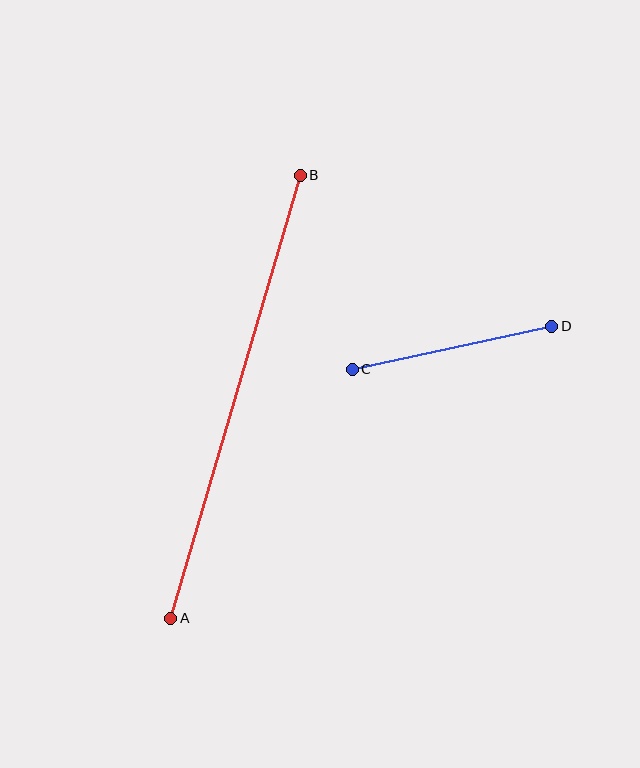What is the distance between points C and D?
The distance is approximately 204 pixels.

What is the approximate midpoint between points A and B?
The midpoint is at approximately (235, 397) pixels.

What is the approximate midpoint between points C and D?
The midpoint is at approximately (452, 348) pixels.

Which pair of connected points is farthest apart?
Points A and B are farthest apart.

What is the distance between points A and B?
The distance is approximately 462 pixels.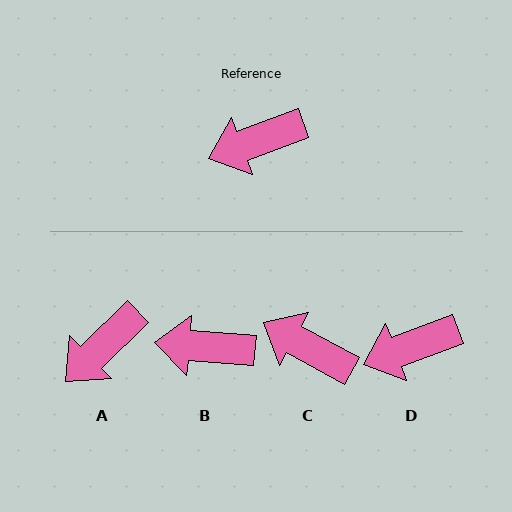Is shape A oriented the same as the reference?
No, it is off by about 24 degrees.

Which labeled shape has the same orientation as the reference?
D.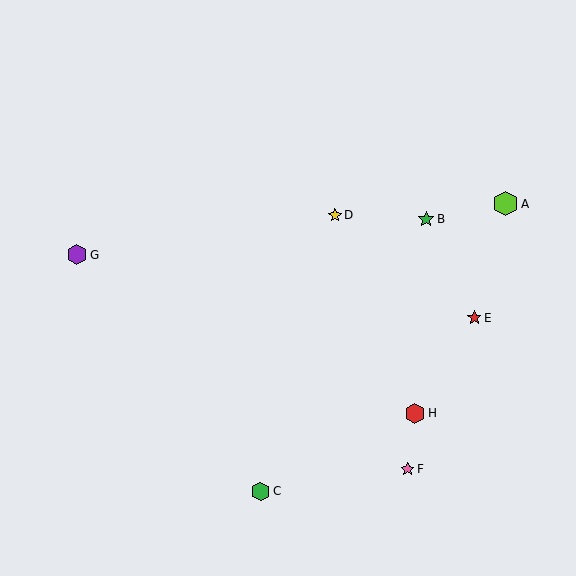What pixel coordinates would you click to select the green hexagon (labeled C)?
Click at (261, 492) to select the green hexagon C.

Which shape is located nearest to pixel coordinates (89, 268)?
The purple hexagon (labeled G) at (77, 255) is nearest to that location.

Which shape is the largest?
The lime hexagon (labeled A) is the largest.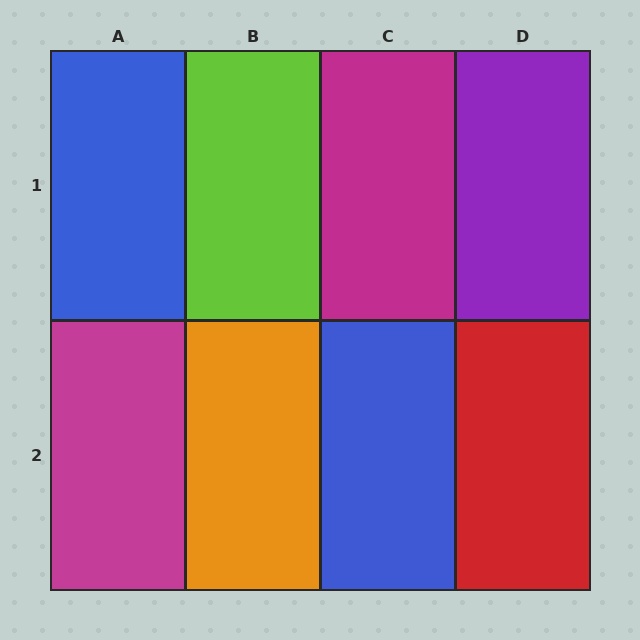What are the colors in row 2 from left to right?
Magenta, orange, blue, red.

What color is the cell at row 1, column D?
Purple.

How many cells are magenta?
2 cells are magenta.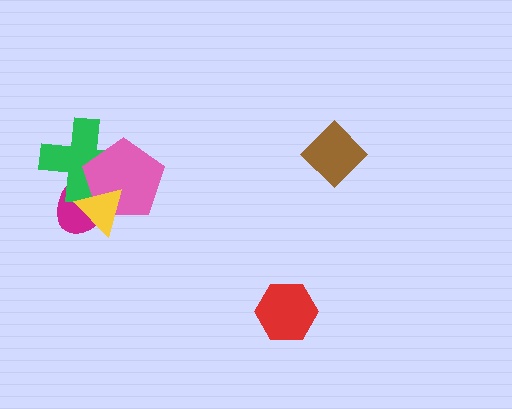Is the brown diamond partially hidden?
No, no other shape covers it.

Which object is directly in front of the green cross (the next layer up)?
The pink pentagon is directly in front of the green cross.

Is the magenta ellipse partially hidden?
Yes, it is partially covered by another shape.